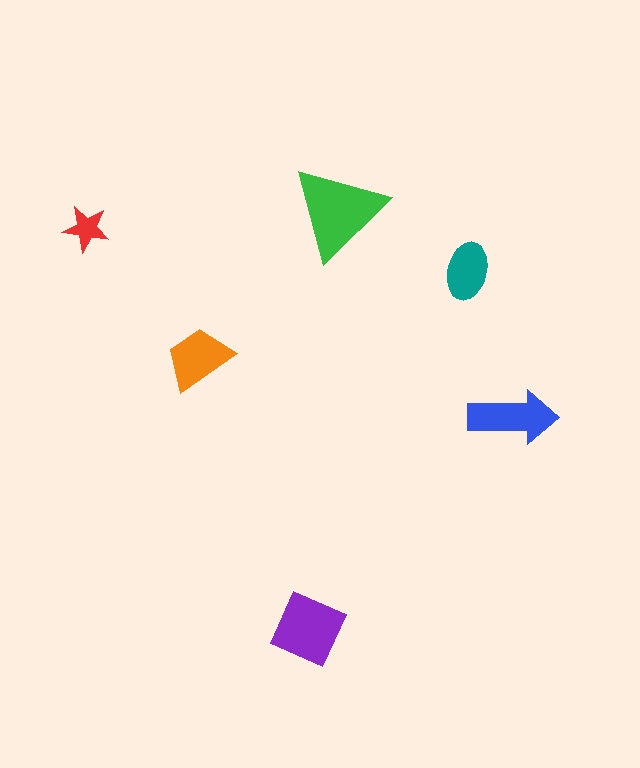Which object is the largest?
The green triangle.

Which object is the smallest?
The red star.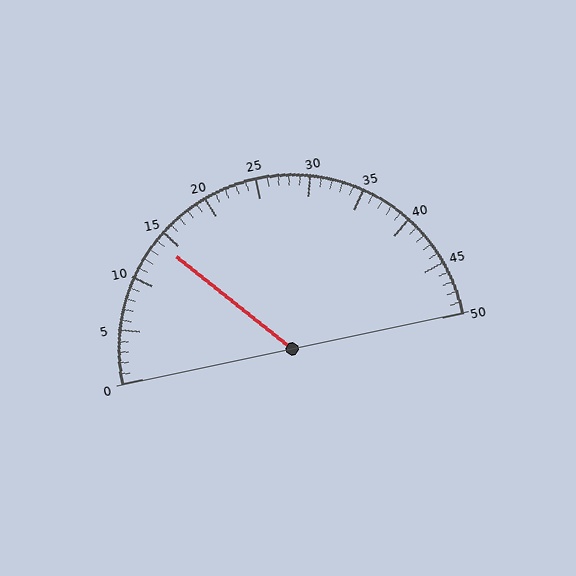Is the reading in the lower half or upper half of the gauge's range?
The reading is in the lower half of the range (0 to 50).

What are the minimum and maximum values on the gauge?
The gauge ranges from 0 to 50.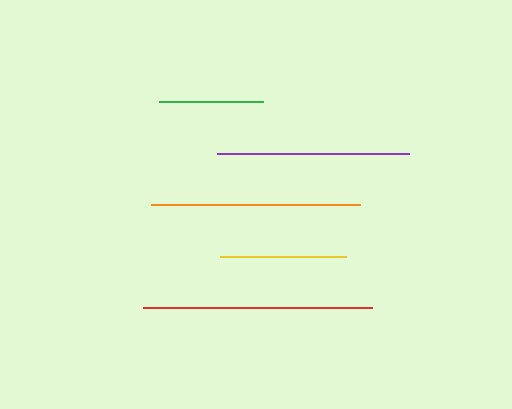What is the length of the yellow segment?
The yellow segment is approximately 126 pixels long.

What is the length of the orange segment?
The orange segment is approximately 209 pixels long.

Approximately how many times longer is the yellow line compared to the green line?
The yellow line is approximately 1.2 times the length of the green line.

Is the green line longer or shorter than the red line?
The red line is longer than the green line.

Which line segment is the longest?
The red line is the longest at approximately 229 pixels.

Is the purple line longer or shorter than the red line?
The red line is longer than the purple line.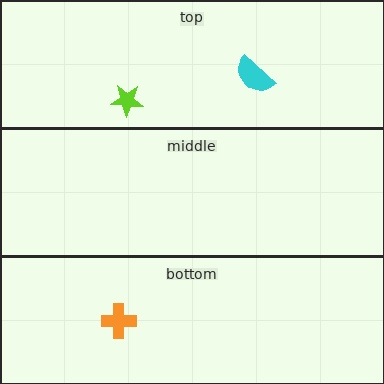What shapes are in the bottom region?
The orange cross.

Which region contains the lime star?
The top region.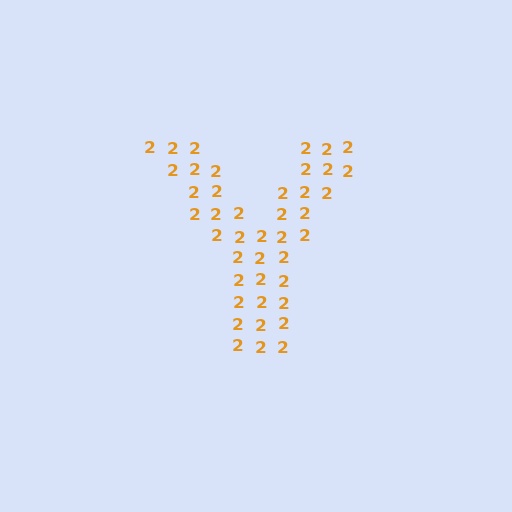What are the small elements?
The small elements are digit 2's.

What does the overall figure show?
The overall figure shows the letter Y.